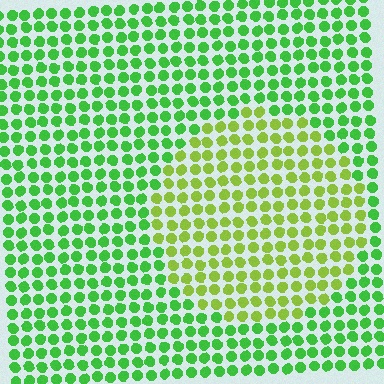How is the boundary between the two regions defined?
The boundary is defined purely by a slight shift in hue (about 36 degrees). Spacing, size, and orientation are identical on both sides.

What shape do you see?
I see a circle.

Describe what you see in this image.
The image is filled with small green elements in a uniform arrangement. A circle-shaped region is visible where the elements are tinted to a slightly different hue, forming a subtle color boundary.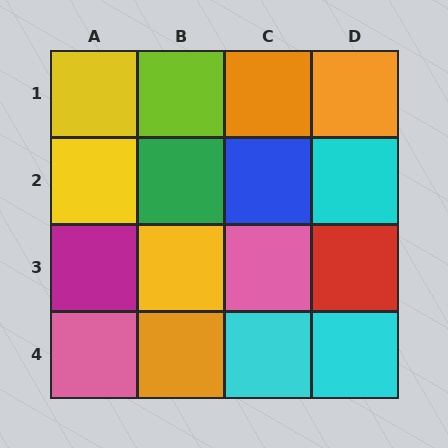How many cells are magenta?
1 cell is magenta.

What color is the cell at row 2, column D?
Cyan.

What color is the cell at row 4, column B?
Orange.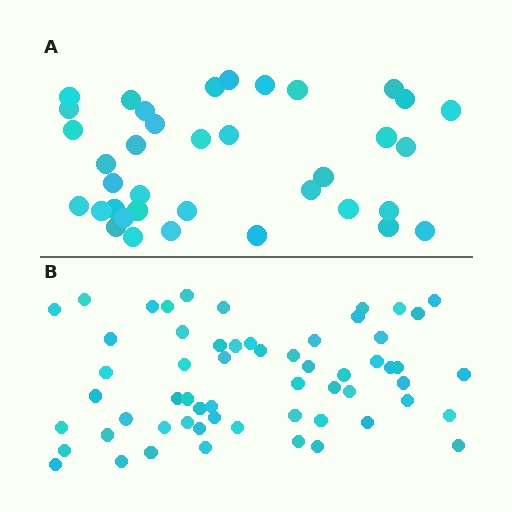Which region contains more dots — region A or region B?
Region B (the bottom region) has more dots.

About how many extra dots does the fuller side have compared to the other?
Region B has approximately 20 more dots than region A.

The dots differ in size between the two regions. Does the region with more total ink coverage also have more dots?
No. Region A has more total ink coverage because its dots are larger, but region B actually contains more individual dots. Total area can be misleading — the number of items is what matters here.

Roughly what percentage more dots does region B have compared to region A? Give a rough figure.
About 60% more.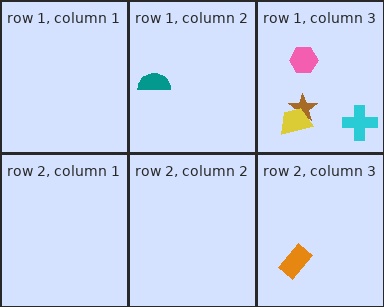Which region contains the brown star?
The row 1, column 3 region.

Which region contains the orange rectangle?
The row 2, column 3 region.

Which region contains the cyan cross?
The row 1, column 3 region.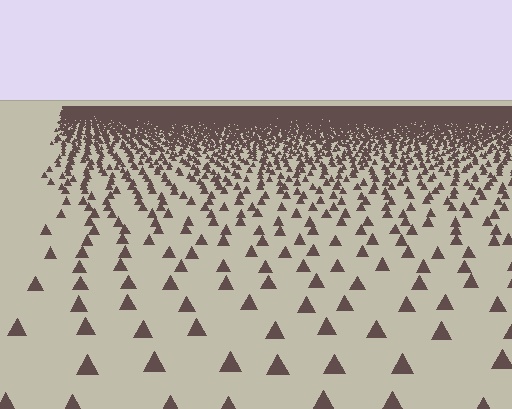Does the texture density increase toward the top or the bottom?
Density increases toward the top.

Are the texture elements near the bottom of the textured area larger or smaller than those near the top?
Larger. Near the bottom, elements are closer to the viewer and appear at a bigger on-screen size.